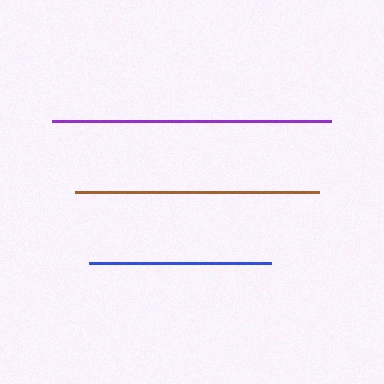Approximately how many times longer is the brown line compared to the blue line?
The brown line is approximately 1.3 times the length of the blue line.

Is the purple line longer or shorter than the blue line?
The purple line is longer than the blue line.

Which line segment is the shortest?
The blue line is the shortest at approximately 182 pixels.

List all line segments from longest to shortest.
From longest to shortest: purple, brown, blue.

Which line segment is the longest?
The purple line is the longest at approximately 279 pixels.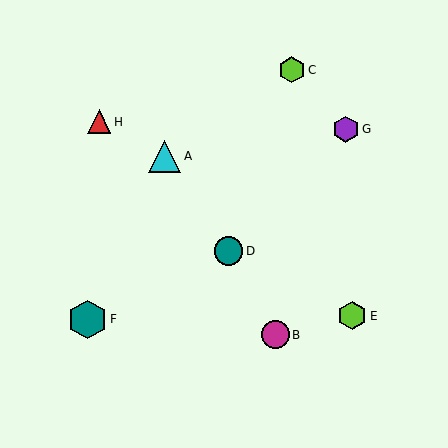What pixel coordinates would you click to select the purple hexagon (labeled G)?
Click at (346, 129) to select the purple hexagon G.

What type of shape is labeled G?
Shape G is a purple hexagon.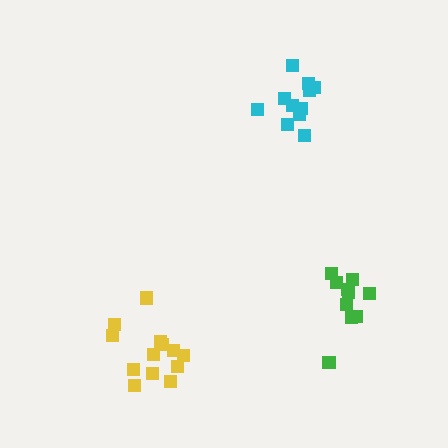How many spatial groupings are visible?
There are 3 spatial groupings.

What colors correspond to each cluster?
The clusters are colored: cyan, green, yellow.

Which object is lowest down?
The yellow cluster is bottommost.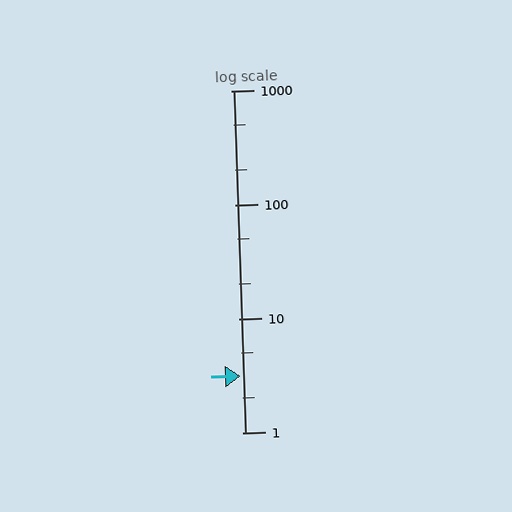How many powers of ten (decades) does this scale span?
The scale spans 3 decades, from 1 to 1000.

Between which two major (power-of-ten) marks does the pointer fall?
The pointer is between 1 and 10.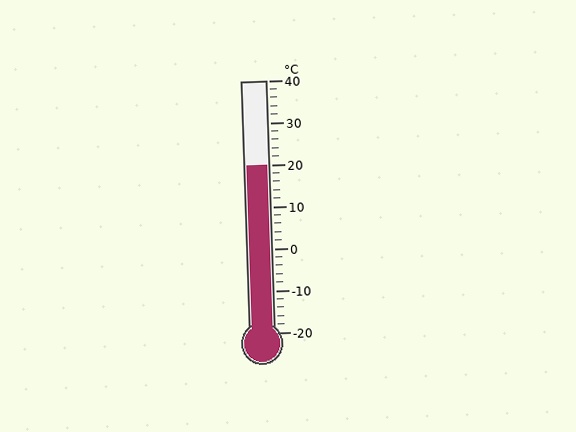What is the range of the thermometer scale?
The thermometer scale ranges from -20°C to 40°C.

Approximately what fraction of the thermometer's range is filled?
The thermometer is filled to approximately 65% of its range.